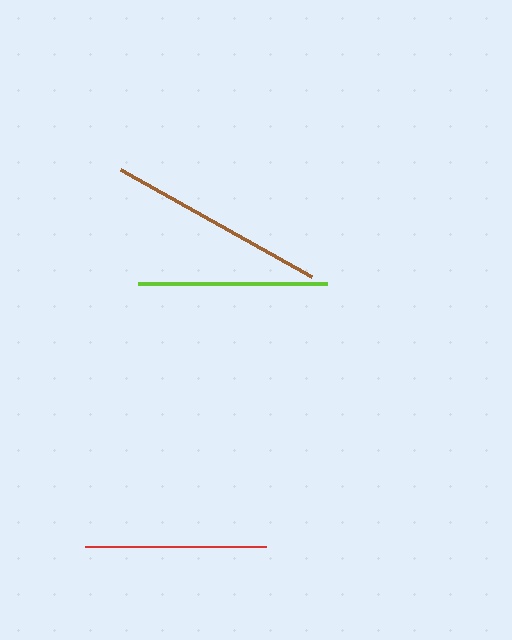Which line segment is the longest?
The brown line is the longest at approximately 219 pixels.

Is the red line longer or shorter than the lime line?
The lime line is longer than the red line.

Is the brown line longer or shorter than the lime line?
The brown line is longer than the lime line.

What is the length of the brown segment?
The brown segment is approximately 219 pixels long.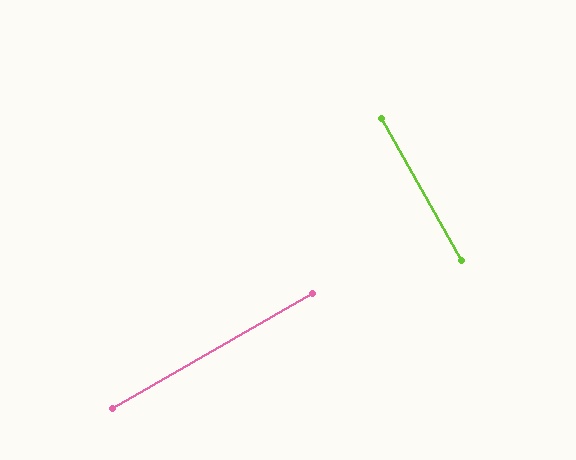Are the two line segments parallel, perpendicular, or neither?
Perpendicular — they meet at approximately 90°.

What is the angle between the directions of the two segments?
Approximately 90 degrees.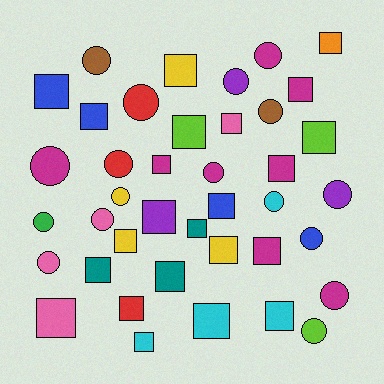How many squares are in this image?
There are 23 squares.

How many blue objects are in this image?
There are 4 blue objects.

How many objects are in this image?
There are 40 objects.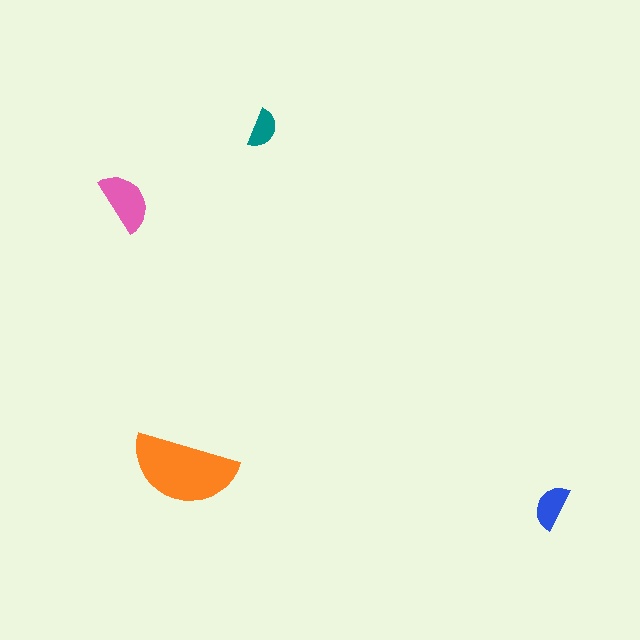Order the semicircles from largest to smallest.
the orange one, the pink one, the blue one, the teal one.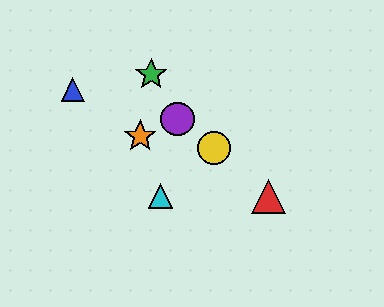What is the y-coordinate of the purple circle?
The purple circle is at y≈119.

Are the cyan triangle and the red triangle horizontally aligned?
Yes, both are at y≈196.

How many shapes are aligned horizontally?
2 shapes (the red triangle, the cyan triangle) are aligned horizontally.